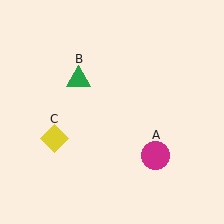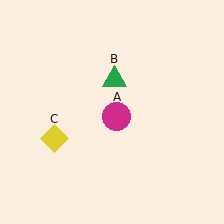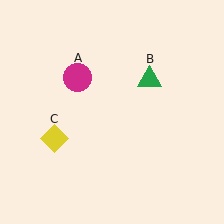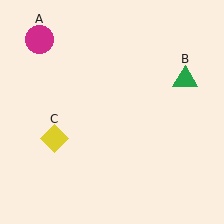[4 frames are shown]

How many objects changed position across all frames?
2 objects changed position: magenta circle (object A), green triangle (object B).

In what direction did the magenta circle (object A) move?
The magenta circle (object A) moved up and to the left.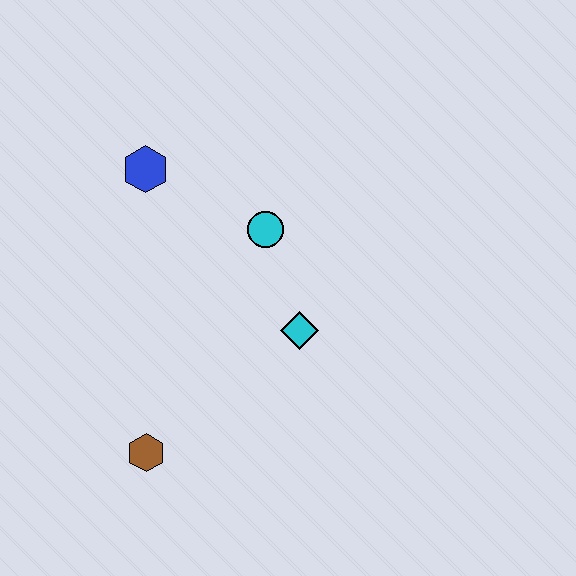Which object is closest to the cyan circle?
The cyan diamond is closest to the cyan circle.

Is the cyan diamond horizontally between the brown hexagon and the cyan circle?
No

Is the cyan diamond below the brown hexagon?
No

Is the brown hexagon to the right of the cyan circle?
No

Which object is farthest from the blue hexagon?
The brown hexagon is farthest from the blue hexagon.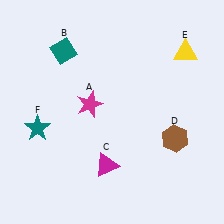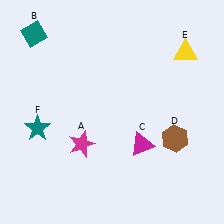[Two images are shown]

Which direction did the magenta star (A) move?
The magenta star (A) moved down.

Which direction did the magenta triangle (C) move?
The magenta triangle (C) moved right.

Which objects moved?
The objects that moved are: the magenta star (A), the teal diamond (B), the magenta triangle (C).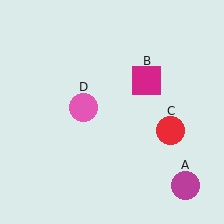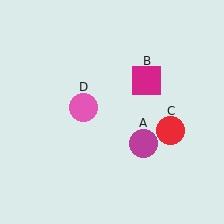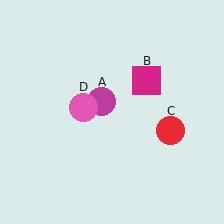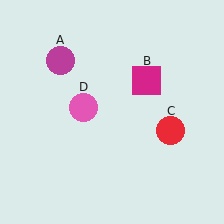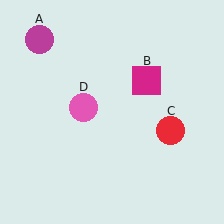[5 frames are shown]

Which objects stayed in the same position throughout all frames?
Magenta square (object B) and red circle (object C) and pink circle (object D) remained stationary.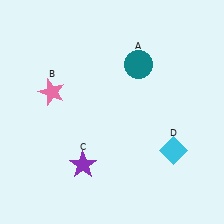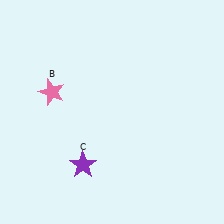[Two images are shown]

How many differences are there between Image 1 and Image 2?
There are 2 differences between the two images.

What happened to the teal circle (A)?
The teal circle (A) was removed in Image 2. It was in the top-right area of Image 1.